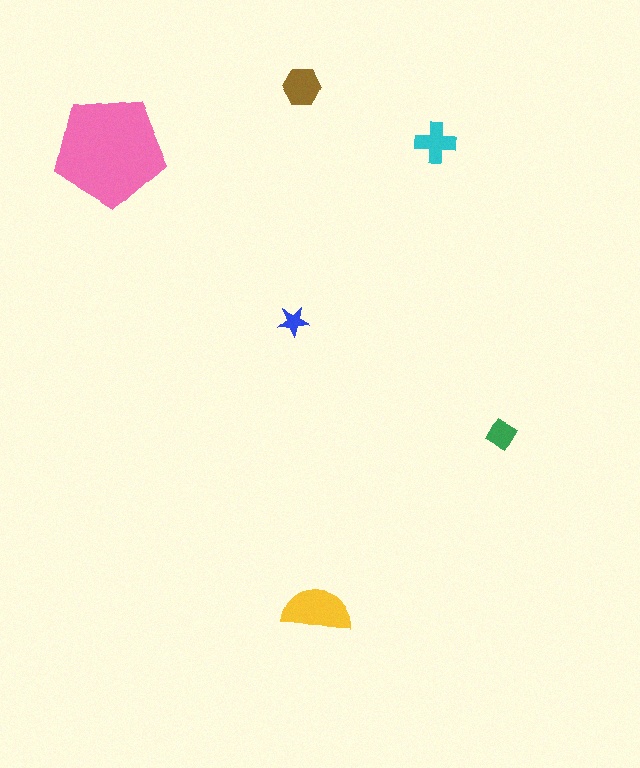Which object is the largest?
The pink pentagon.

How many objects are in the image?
There are 6 objects in the image.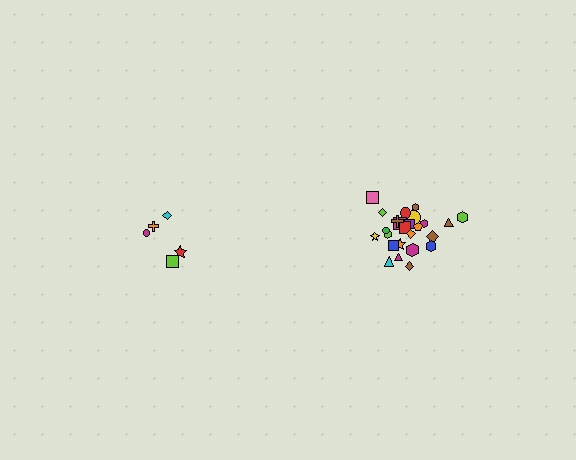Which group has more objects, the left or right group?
The right group.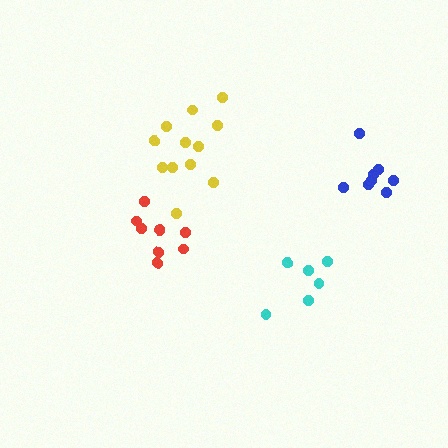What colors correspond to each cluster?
The clusters are colored: red, yellow, blue, cyan.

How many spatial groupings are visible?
There are 4 spatial groupings.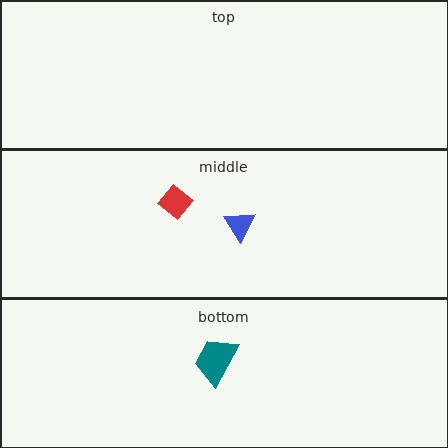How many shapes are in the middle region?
2.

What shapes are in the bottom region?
The teal trapezoid.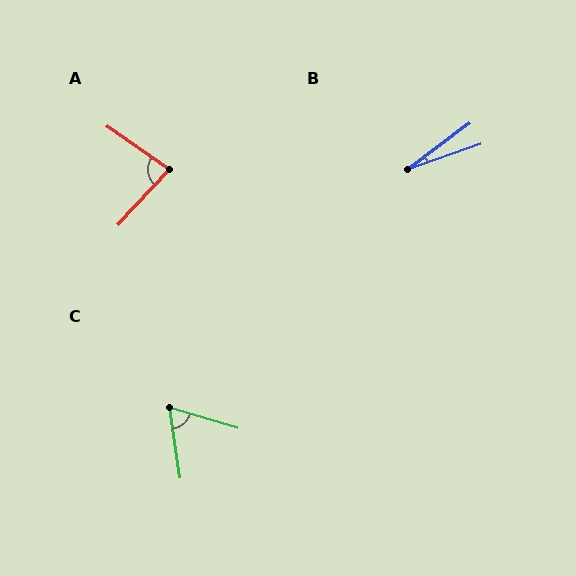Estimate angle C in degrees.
Approximately 65 degrees.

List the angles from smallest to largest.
B (18°), C (65°), A (82°).